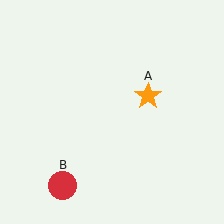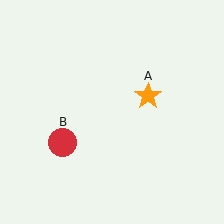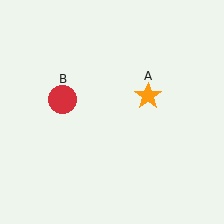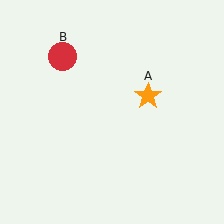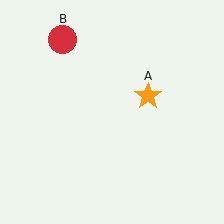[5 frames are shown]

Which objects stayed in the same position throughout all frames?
Orange star (object A) remained stationary.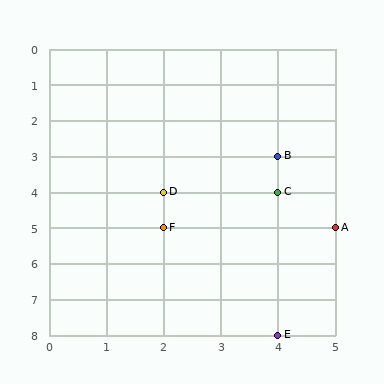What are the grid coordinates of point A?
Point A is at grid coordinates (5, 5).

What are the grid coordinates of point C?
Point C is at grid coordinates (4, 4).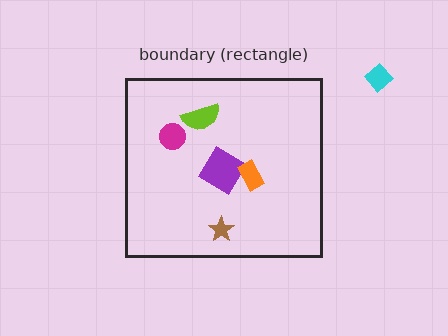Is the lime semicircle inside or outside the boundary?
Inside.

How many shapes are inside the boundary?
5 inside, 1 outside.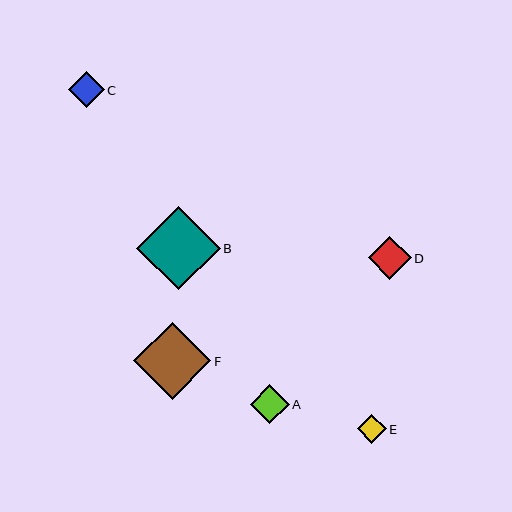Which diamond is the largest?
Diamond B is the largest with a size of approximately 83 pixels.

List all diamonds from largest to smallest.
From largest to smallest: B, F, D, A, C, E.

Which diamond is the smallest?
Diamond E is the smallest with a size of approximately 29 pixels.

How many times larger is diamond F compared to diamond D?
Diamond F is approximately 1.8 times the size of diamond D.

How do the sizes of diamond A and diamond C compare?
Diamond A and diamond C are approximately the same size.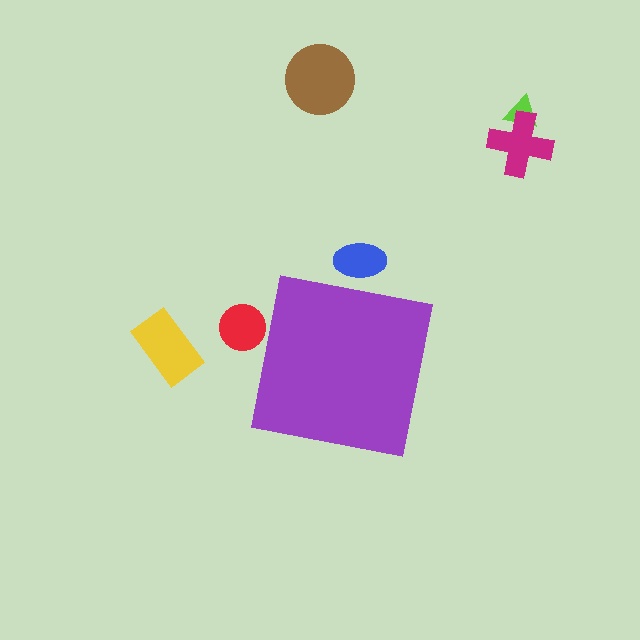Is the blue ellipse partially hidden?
Yes, the blue ellipse is partially hidden behind the purple square.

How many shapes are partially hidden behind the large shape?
2 shapes are partially hidden.